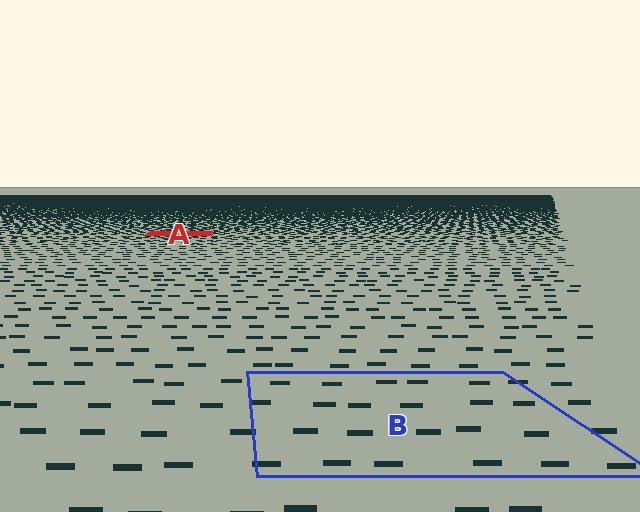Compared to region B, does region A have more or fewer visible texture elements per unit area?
Region A has more texture elements per unit area — they are packed more densely because it is farther away.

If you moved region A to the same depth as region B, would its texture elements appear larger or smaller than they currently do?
They would appear larger. At a closer depth, the same texture elements are projected at a bigger on-screen size.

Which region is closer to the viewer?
Region B is closer. The texture elements there are larger and more spread out.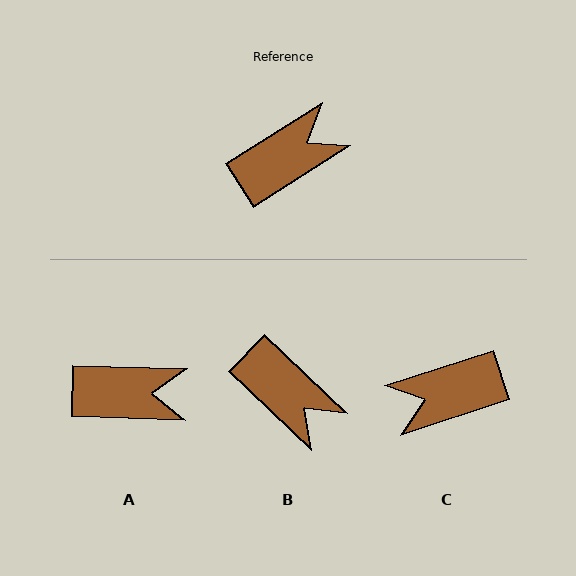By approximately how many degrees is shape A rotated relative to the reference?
Approximately 34 degrees clockwise.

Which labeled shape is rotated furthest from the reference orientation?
C, about 165 degrees away.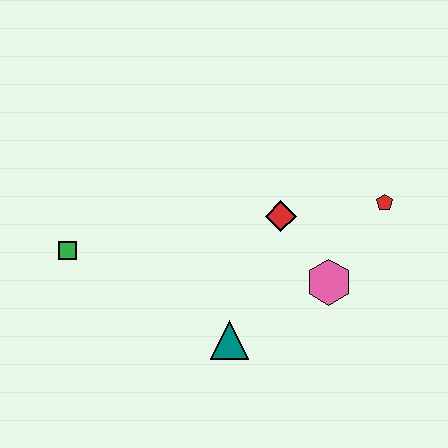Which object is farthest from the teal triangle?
The red pentagon is farthest from the teal triangle.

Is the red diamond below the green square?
No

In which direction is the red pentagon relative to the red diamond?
The red pentagon is to the right of the red diamond.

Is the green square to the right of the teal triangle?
No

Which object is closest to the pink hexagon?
The red diamond is closest to the pink hexagon.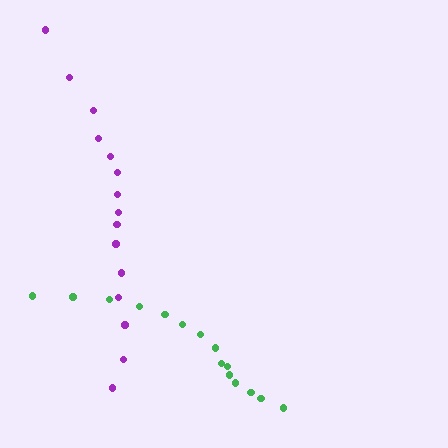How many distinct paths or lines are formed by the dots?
There are 2 distinct paths.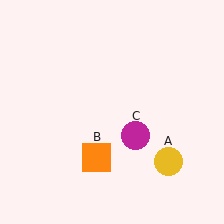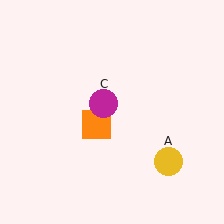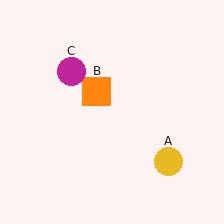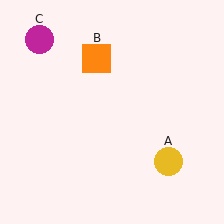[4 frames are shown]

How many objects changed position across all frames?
2 objects changed position: orange square (object B), magenta circle (object C).